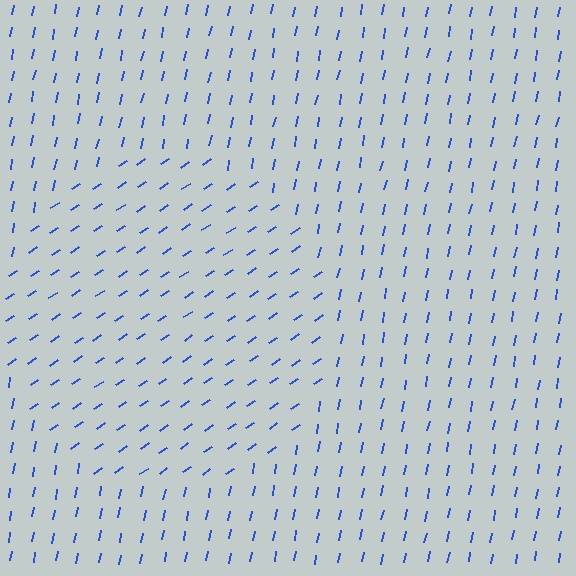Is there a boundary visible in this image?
Yes, there is a texture boundary formed by a change in line orientation.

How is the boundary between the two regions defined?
The boundary is defined purely by a change in line orientation (approximately 45 degrees difference). All lines are the same color and thickness.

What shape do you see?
I see a circle.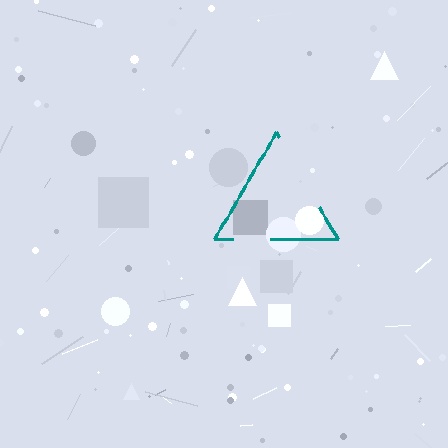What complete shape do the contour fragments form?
The contour fragments form a triangle.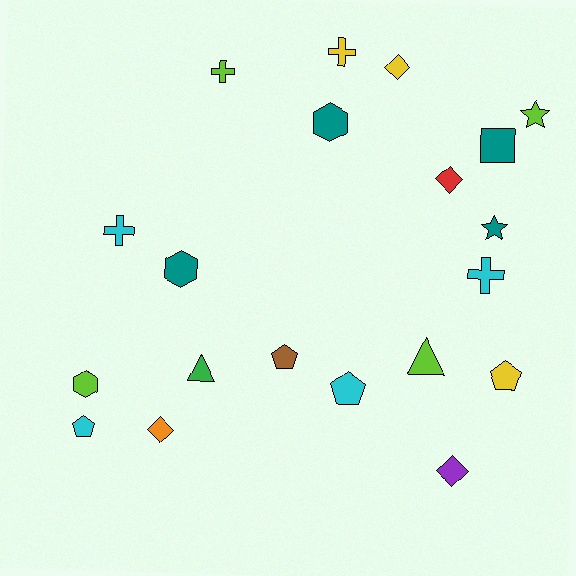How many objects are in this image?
There are 20 objects.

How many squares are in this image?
There is 1 square.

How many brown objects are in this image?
There is 1 brown object.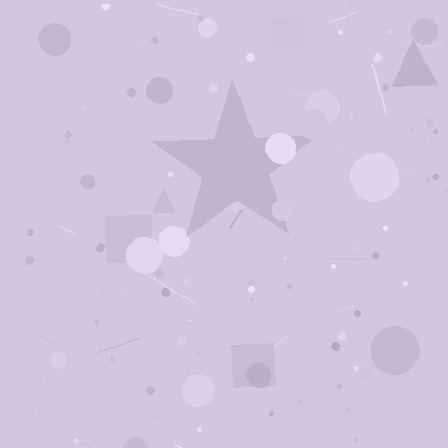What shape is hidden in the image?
A star is hidden in the image.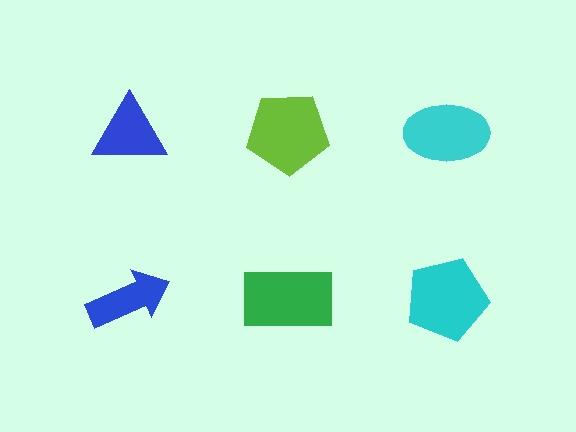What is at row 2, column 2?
A green rectangle.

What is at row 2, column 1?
A blue arrow.